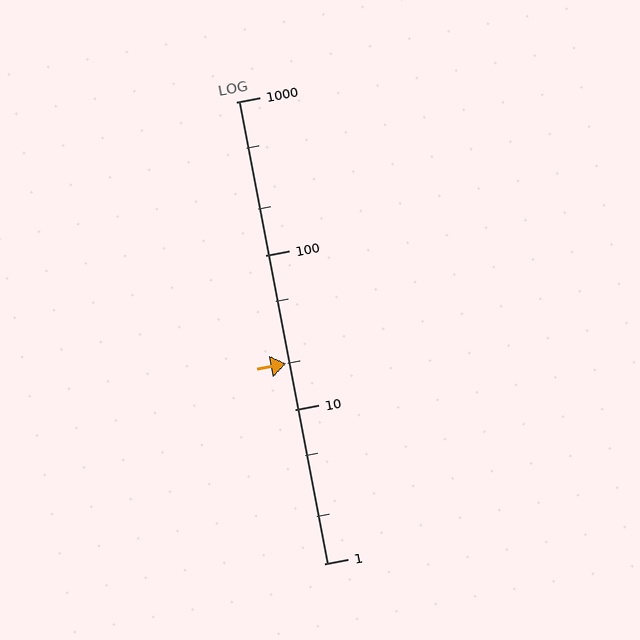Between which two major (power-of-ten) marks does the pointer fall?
The pointer is between 10 and 100.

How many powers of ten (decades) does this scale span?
The scale spans 3 decades, from 1 to 1000.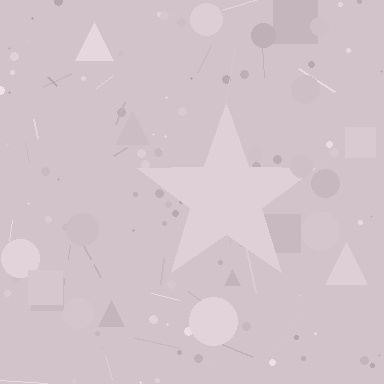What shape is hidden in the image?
A star is hidden in the image.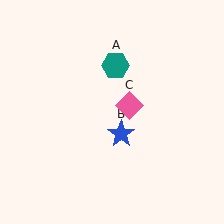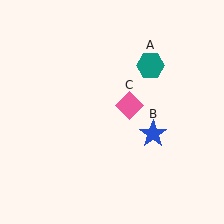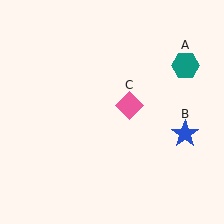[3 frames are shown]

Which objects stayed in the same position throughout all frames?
Pink diamond (object C) remained stationary.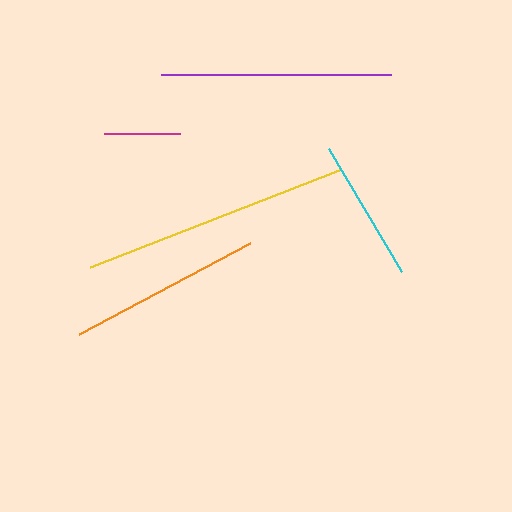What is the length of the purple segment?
The purple segment is approximately 230 pixels long.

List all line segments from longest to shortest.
From longest to shortest: yellow, purple, orange, cyan, magenta.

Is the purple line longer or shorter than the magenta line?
The purple line is longer than the magenta line.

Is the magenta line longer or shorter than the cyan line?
The cyan line is longer than the magenta line.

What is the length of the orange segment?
The orange segment is approximately 194 pixels long.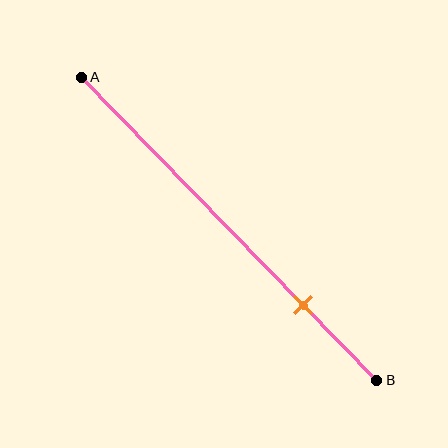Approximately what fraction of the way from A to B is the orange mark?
The orange mark is approximately 75% of the way from A to B.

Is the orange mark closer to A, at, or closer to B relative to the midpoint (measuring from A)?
The orange mark is closer to point B than the midpoint of segment AB.